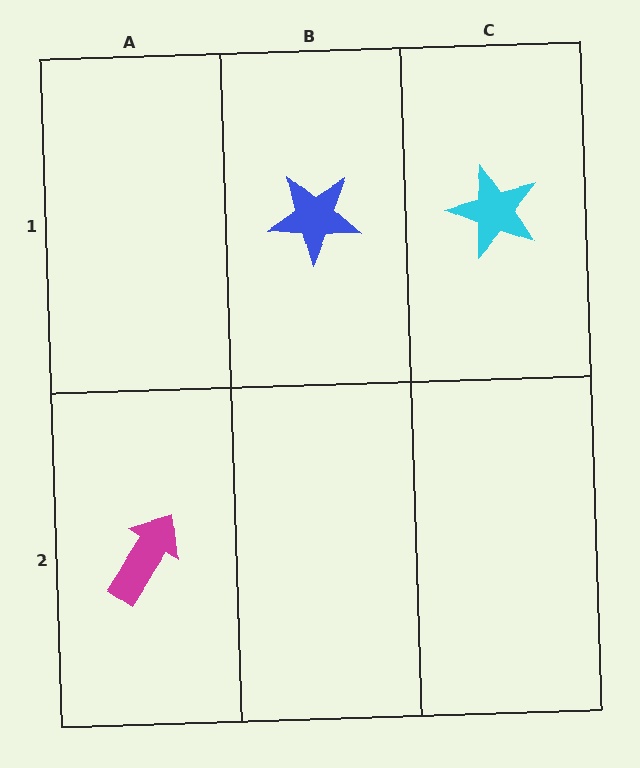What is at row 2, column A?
A magenta arrow.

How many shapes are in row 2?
1 shape.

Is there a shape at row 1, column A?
No, that cell is empty.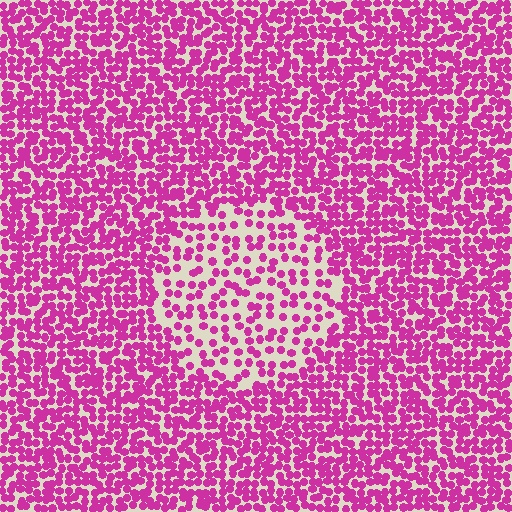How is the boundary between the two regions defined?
The boundary is defined by a change in element density (approximately 2.0x ratio). All elements are the same color, size, and shape.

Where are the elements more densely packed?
The elements are more densely packed outside the circle boundary.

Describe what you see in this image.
The image contains small magenta elements arranged at two different densities. A circle-shaped region is visible where the elements are less densely packed than the surrounding area.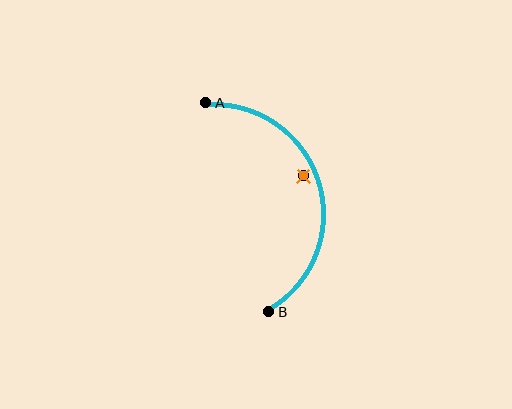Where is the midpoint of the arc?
The arc midpoint is the point on the curve farthest from the straight line joining A and B. It sits to the right of that line.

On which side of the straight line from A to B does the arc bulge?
The arc bulges to the right of the straight line connecting A and B.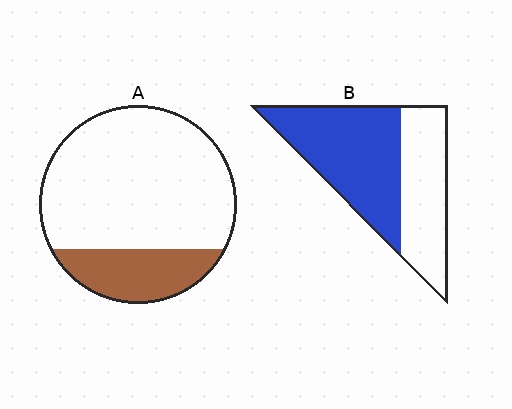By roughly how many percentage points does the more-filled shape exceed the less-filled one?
By roughly 35 percentage points (B over A).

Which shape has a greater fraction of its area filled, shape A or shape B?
Shape B.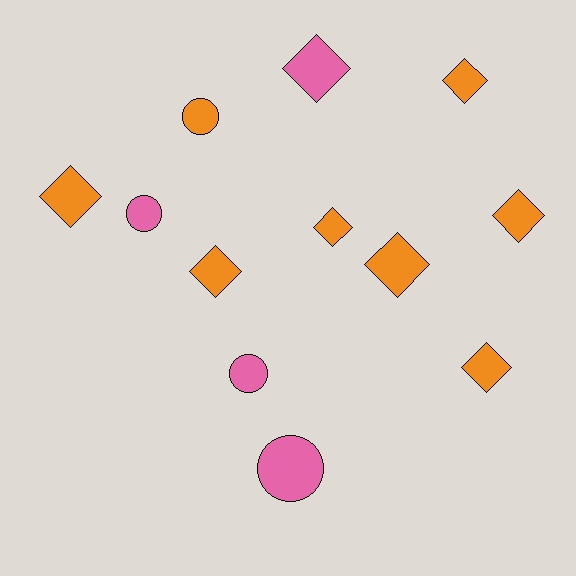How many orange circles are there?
There is 1 orange circle.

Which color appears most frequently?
Orange, with 8 objects.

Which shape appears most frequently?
Diamond, with 8 objects.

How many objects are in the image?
There are 12 objects.